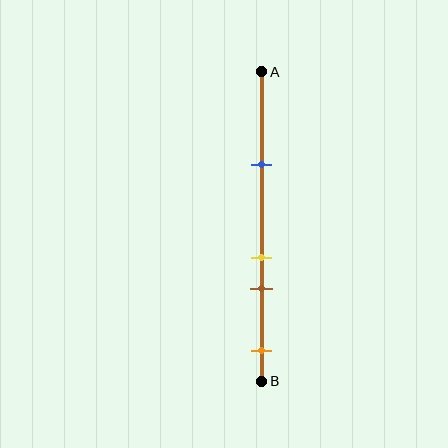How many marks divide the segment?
There are 4 marks dividing the segment.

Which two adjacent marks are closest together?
The yellow and brown marks are the closest adjacent pair.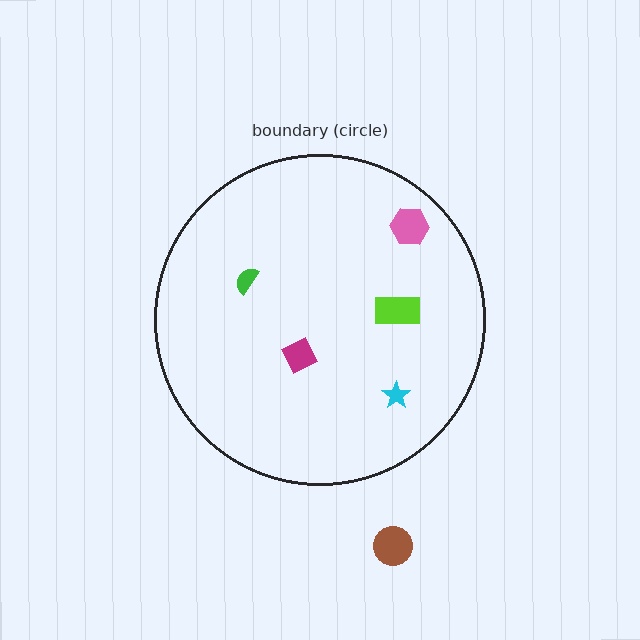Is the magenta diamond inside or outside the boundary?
Inside.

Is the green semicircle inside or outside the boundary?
Inside.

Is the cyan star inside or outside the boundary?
Inside.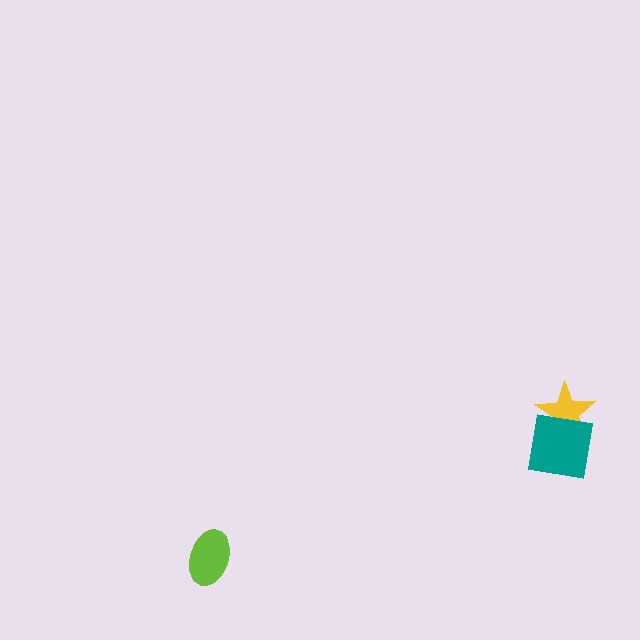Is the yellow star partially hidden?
Yes, it is partially covered by another shape.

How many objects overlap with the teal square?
1 object overlaps with the teal square.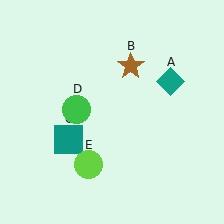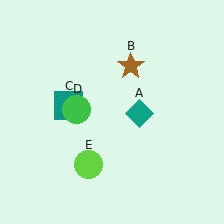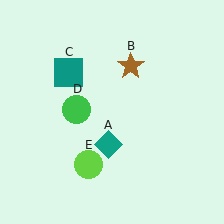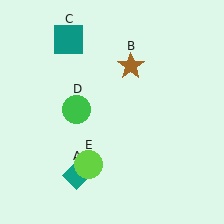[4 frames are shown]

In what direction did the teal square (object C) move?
The teal square (object C) moved up.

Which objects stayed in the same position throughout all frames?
Brown star (object B) and green circle (object D) and lime circle (object E) remained stationary.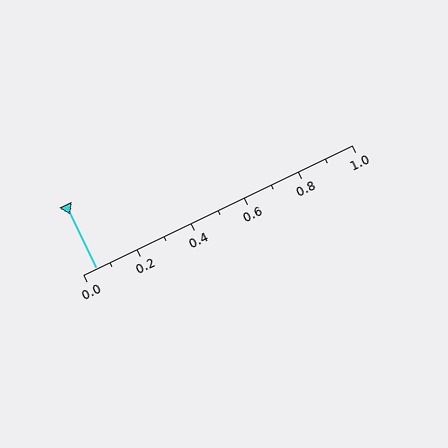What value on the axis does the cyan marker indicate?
The marker indicates approximately 0.05.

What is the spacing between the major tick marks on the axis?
The major ticks are spaced 0.2 apart.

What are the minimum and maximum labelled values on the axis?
The axis runs from 0.0 to 1.0.